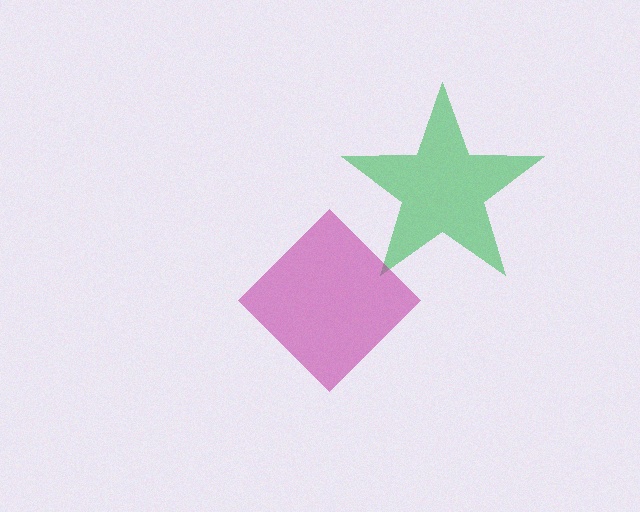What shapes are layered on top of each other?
The layered shapes are: a green star, a magenta diamond.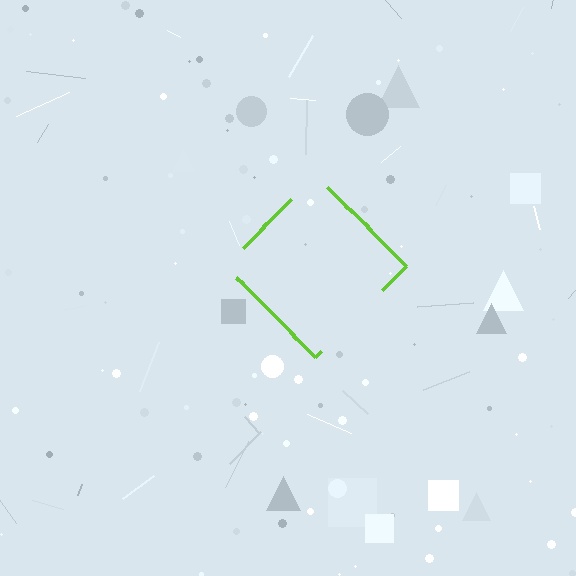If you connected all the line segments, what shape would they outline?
They would outline a diamond.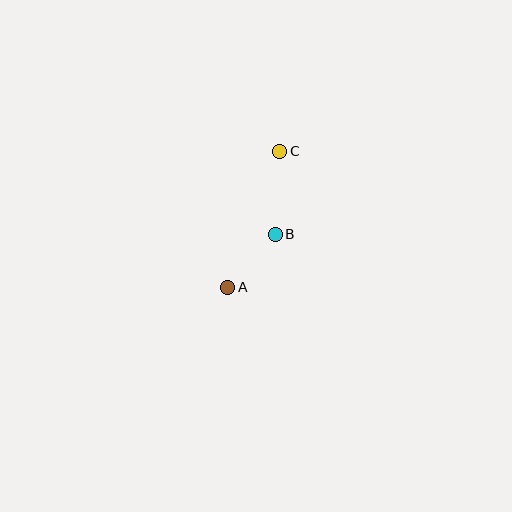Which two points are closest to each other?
Points A and B are closest to each other.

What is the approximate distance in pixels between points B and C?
The distance between B and C is approximately 83 pixels.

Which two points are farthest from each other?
Points A and C are farthest from each other.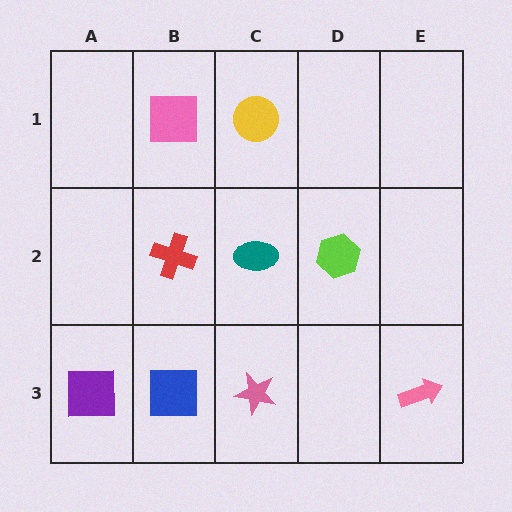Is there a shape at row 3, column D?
No, that cell is empty.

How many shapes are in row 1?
2 shapes.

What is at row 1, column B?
A pink square.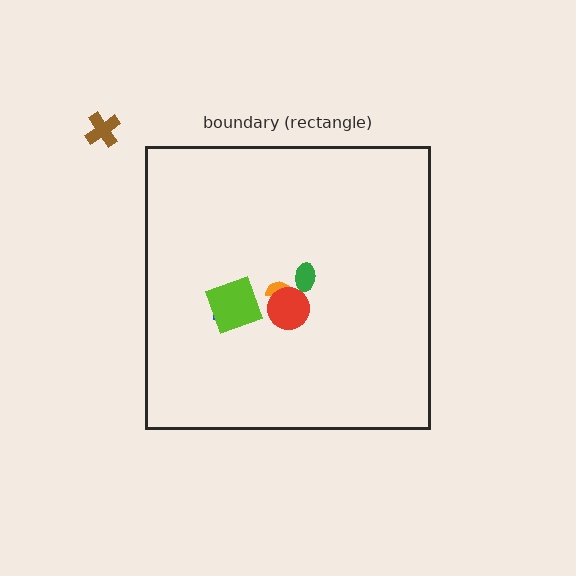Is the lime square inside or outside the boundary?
Inside.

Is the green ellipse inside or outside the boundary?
Inside.